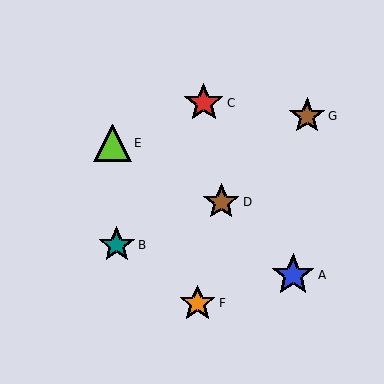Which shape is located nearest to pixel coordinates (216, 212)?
The brown star (labeled D) at (221, 202) is nearest to that location.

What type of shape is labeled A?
Shape A is a blue star.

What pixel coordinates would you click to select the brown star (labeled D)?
Click at (221, 202) to select the brown star D.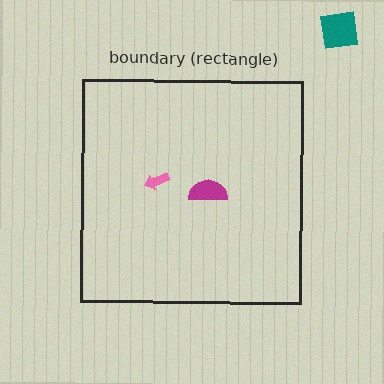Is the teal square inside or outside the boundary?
Outside.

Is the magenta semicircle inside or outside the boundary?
Inside.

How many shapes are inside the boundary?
2 inside, 1 outside.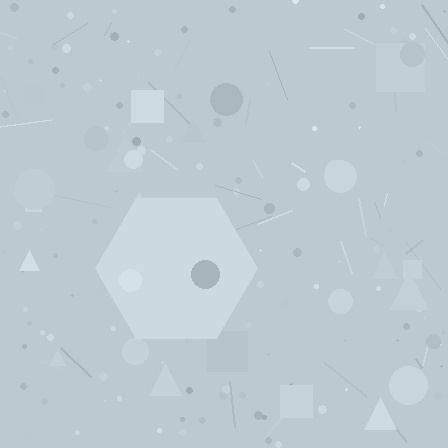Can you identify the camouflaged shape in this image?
The camouflaged shape is a hexagon.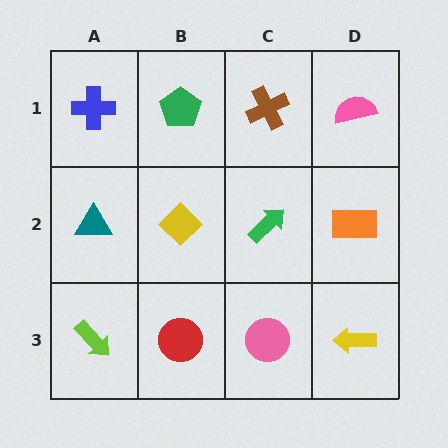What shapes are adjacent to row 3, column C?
A green arrow (row 2, column C), a red circle (row 3, column B), a yellow arrow (row 3, column D).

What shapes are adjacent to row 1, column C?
A green arrow (row 2, column C), a green pentagon (row 1, column B), a pink semicircle (row 1, column D).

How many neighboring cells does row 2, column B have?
4.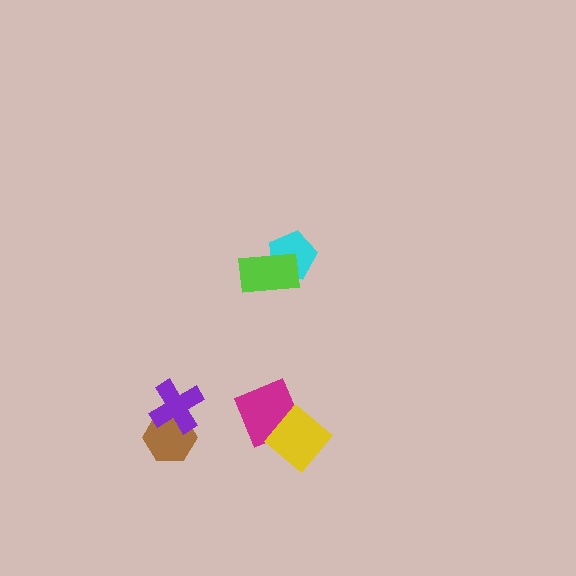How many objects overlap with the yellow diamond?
1 object overlaps with the yellow diamond.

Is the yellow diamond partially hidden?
No, no other shape covers it.